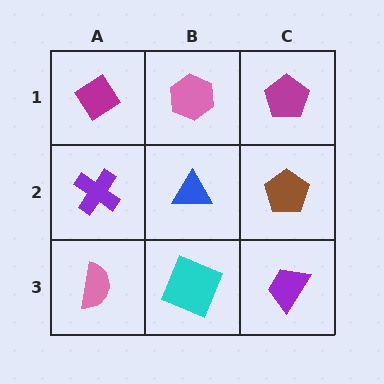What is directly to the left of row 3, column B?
A pink semicircle.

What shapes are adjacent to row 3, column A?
A purple cross (row 2, column A), a cyan square (row 3, column B).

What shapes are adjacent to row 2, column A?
A magenta diamond (row 1, column A), a pink semicircle (row 3, column A), a blue triangle (row 2, column B).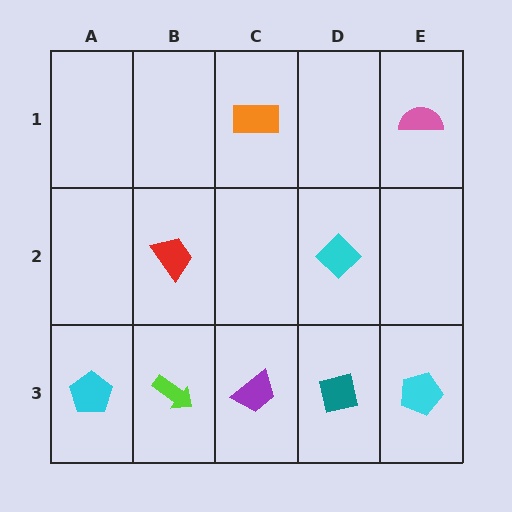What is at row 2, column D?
A cyan diamond.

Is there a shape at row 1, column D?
No, that cell is empty.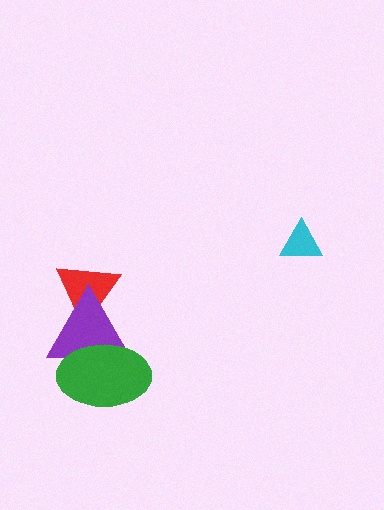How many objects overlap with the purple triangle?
2 objects overlap with the purple triangle.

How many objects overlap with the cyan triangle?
0 objects overlap with the cyan triangle.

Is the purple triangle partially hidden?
Yes, it is partially covered by another shape.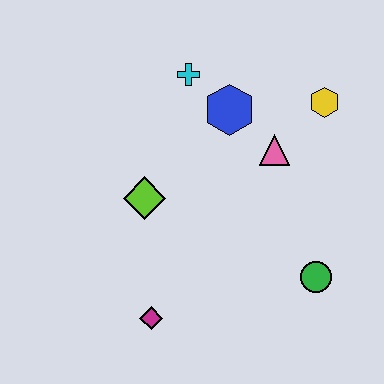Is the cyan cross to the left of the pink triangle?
Yes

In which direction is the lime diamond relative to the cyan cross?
The lime diamond is below the cyan cross.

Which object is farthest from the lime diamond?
The yellow hexagon is farthest from the lime diamond.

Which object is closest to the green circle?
The pink triangle is closest to the green circle.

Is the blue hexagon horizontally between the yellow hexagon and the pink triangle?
No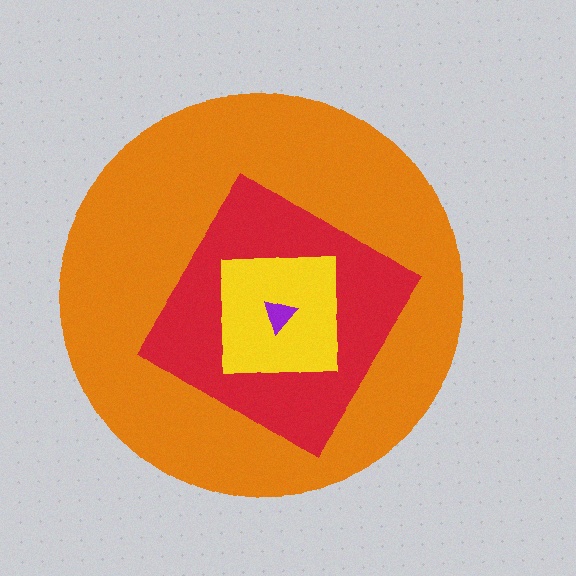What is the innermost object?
The purple triangle.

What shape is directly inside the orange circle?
The red diamond.